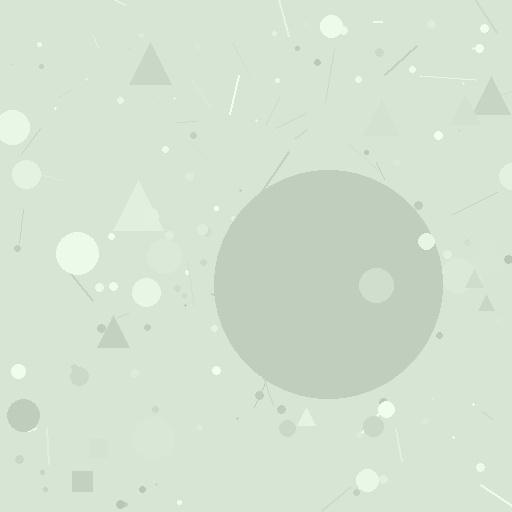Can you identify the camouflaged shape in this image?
The camouflaged shape is a circle.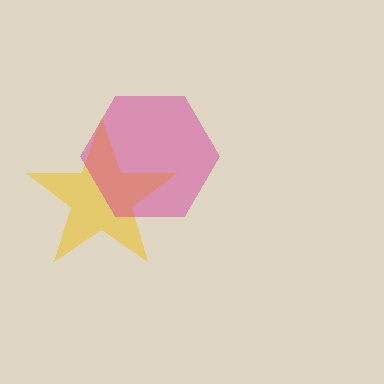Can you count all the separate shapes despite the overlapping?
Yes, there are 2 separate shapes.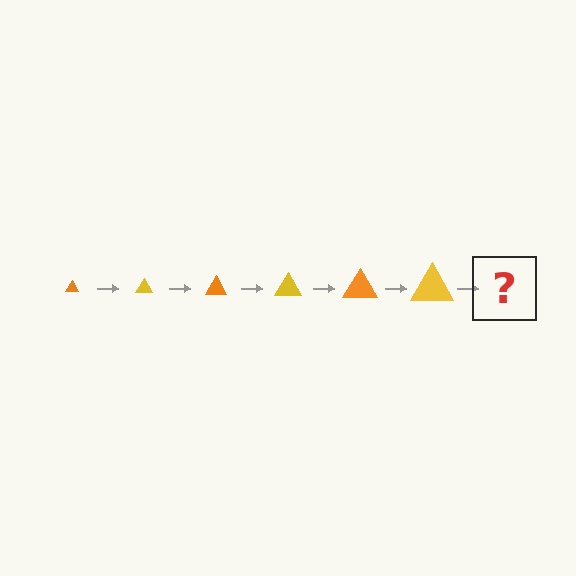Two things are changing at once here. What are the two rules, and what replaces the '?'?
The two rules are that the triangle grows larger each step and the color cycles through orange and yellow. The '?' should be an orange triangle, larger than the previous one.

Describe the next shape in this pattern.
It should be an orange triangle, larger than the previous one.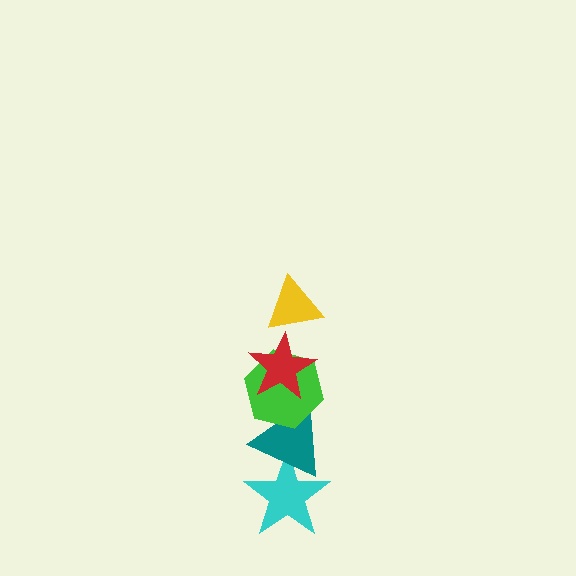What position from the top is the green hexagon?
The green hexagon is 3rd from the top.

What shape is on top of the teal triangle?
The green hexagon is on top of the teal triangle.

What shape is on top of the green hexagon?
The red star is on top of the green hexagon.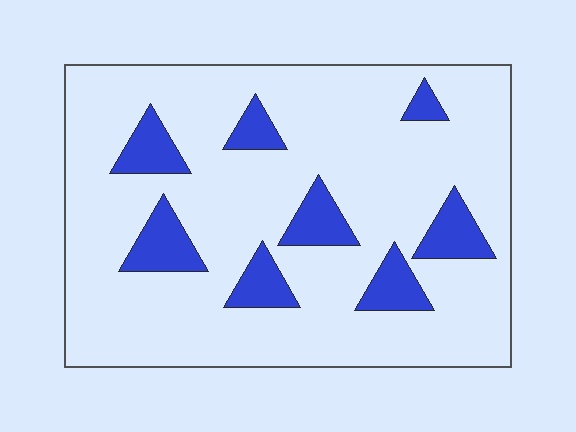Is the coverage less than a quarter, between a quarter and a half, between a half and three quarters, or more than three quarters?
Less than a quarter.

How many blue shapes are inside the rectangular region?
8.